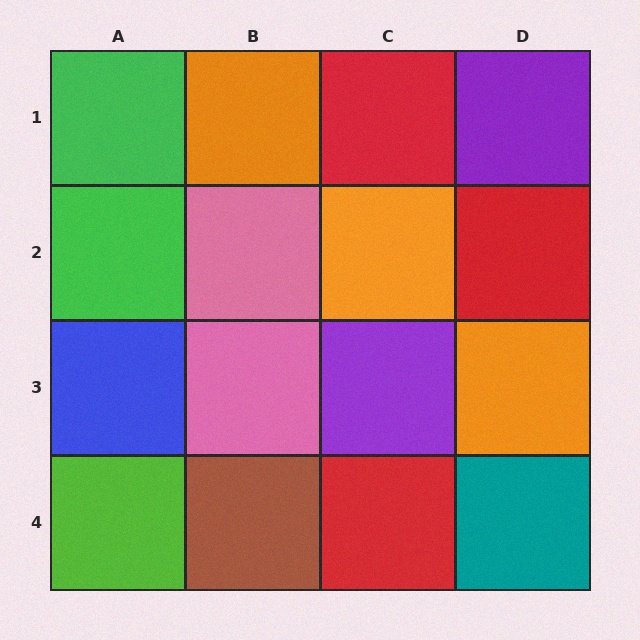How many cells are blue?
1 cell is blue.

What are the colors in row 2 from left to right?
Green, pink, orange, red.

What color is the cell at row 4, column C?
Red.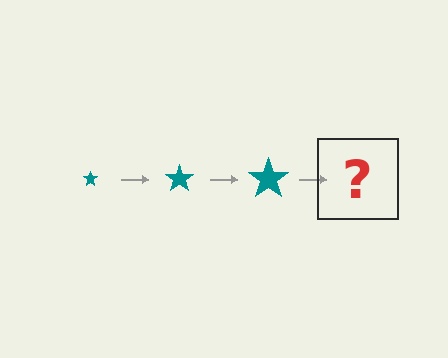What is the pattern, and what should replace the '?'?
The pattern is that the star gets progressively larger each step. The '?' should be a teal star, larger than the previous one.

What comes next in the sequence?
The next element should be a teal star, larger than the previous one.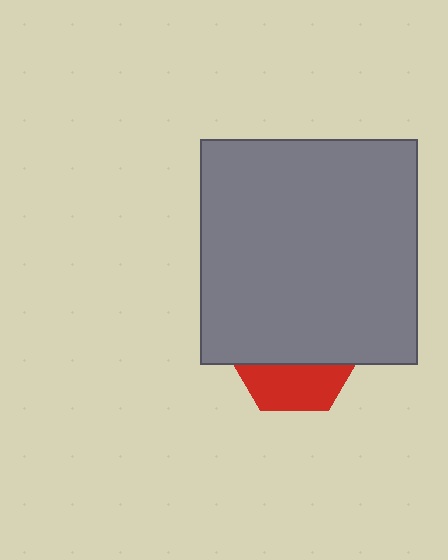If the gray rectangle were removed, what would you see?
You would see the complete red hexagon.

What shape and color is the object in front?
The object in front is a gray rectangle.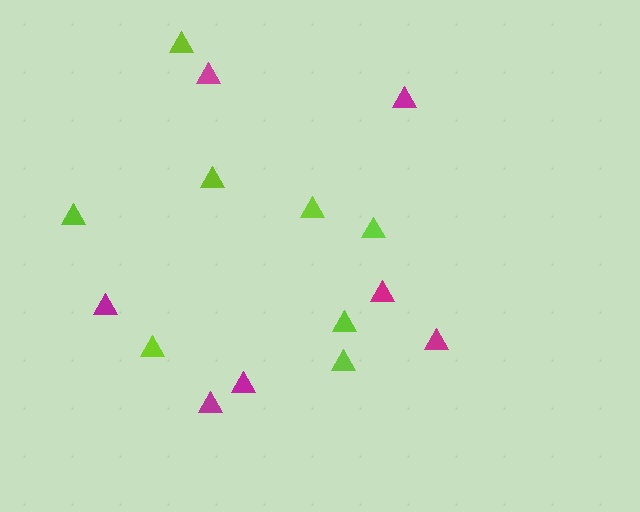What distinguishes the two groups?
There are 2 groups: one group of magenta triangles (7) and one group of lime triangles (8).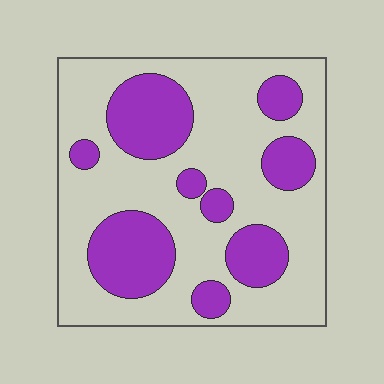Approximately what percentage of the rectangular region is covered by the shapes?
Approximately 30%.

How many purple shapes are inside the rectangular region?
9.